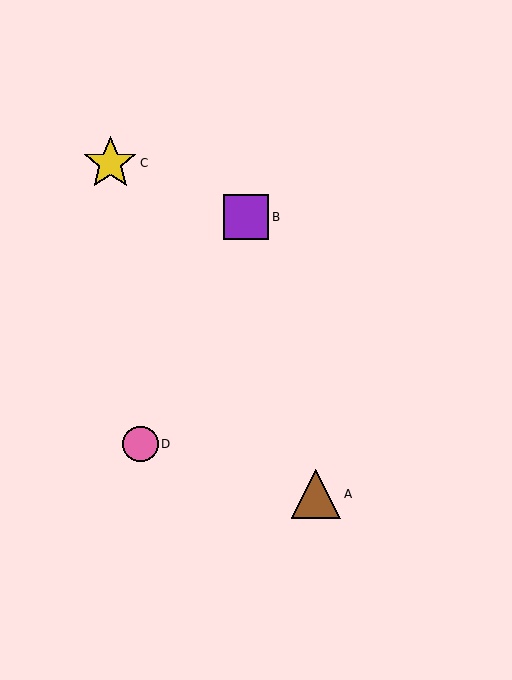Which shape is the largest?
The yellow star (labeled C) is the largest.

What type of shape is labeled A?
Shape A is a brown triangle.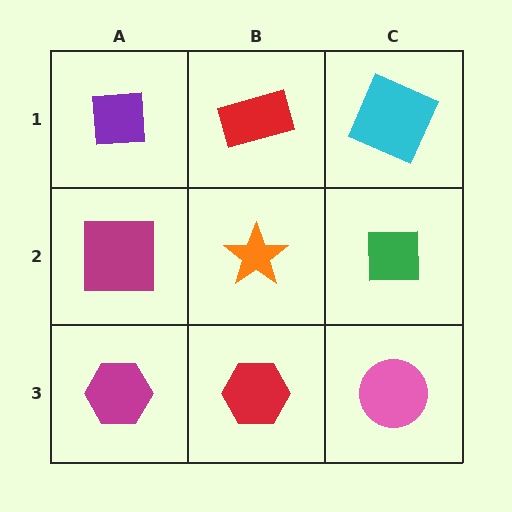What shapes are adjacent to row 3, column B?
An orange star (row 2, column B), a magenta hexagon (row 3, column A), a pink circle (row 3, column C).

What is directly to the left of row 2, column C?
An orange star.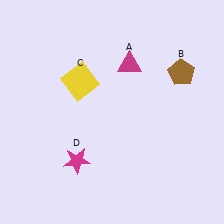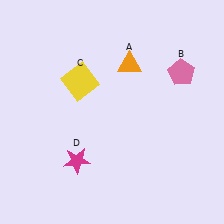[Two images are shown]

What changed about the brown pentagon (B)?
In Image 1, B is brown. In Image 2, it changed to pink.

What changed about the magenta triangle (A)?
In Image 1, A is magenta. In Image 2, it changed to orange.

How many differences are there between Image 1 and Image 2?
There are 2 differences between the two images.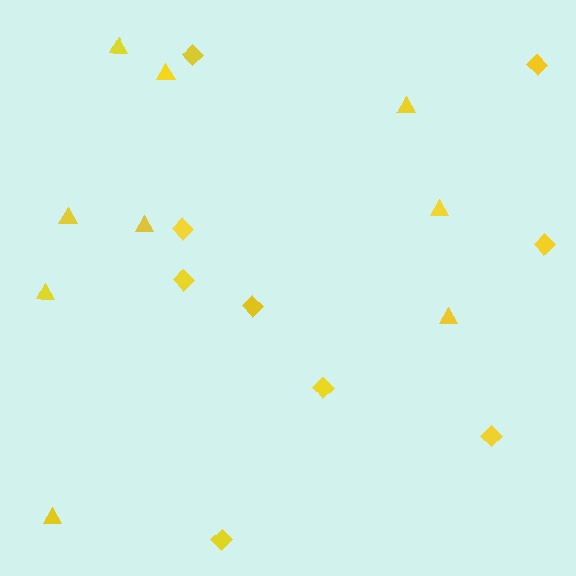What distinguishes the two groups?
There are 2 groups: one group of diamonds (9) and one group of triangles (9).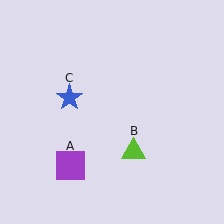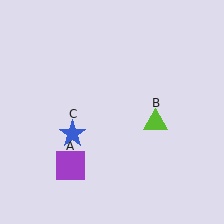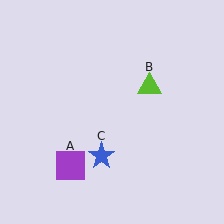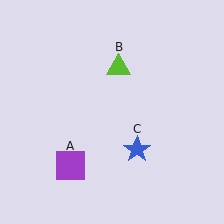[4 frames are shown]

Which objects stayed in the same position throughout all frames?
Purple square (object A) remained stationary.